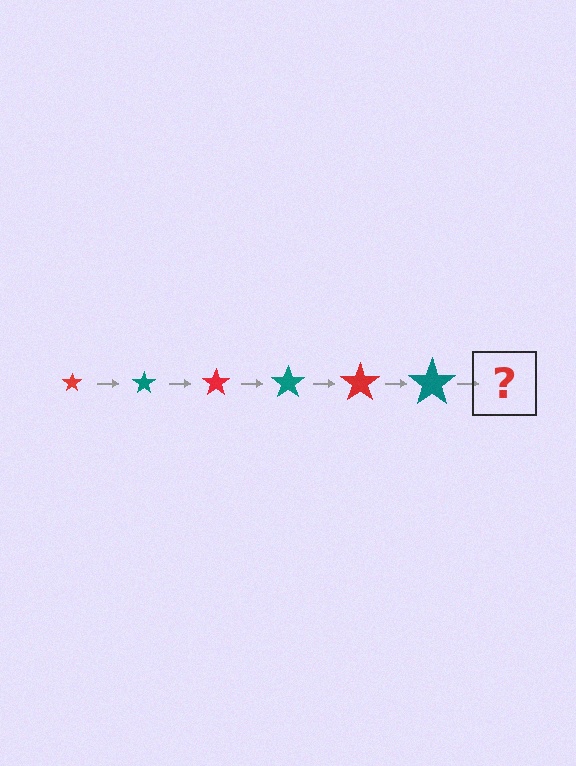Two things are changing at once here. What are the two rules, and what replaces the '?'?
The two rules are that the star grows larger each step and the color cycles through red and teal. The '?' should be a red star, larger than the previous one.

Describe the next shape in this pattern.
It should be a red star, larger than the previous one.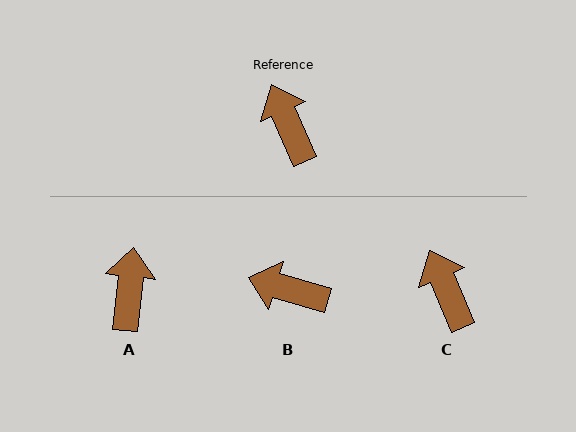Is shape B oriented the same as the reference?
No, it is off by about 50 degrees.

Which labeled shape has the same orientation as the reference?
C.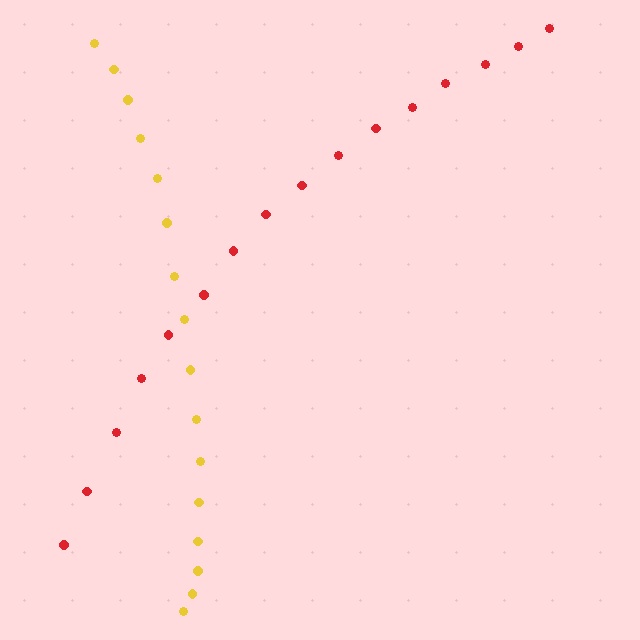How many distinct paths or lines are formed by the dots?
There are 2 distinct paths.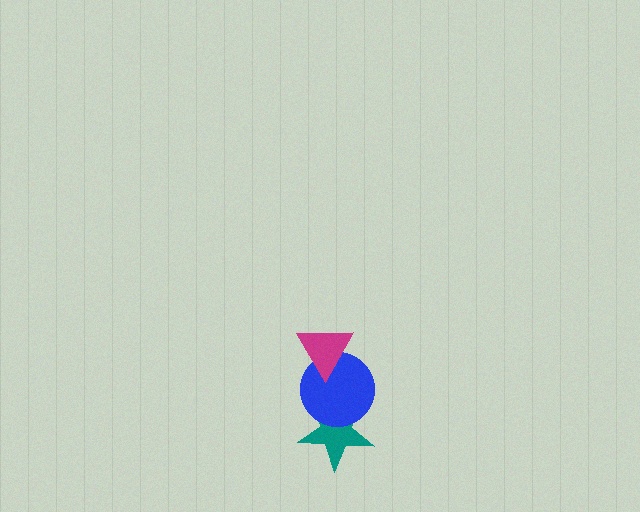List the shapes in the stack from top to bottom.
From top to bottom: the magenta triangle, the blue circle, the teal star.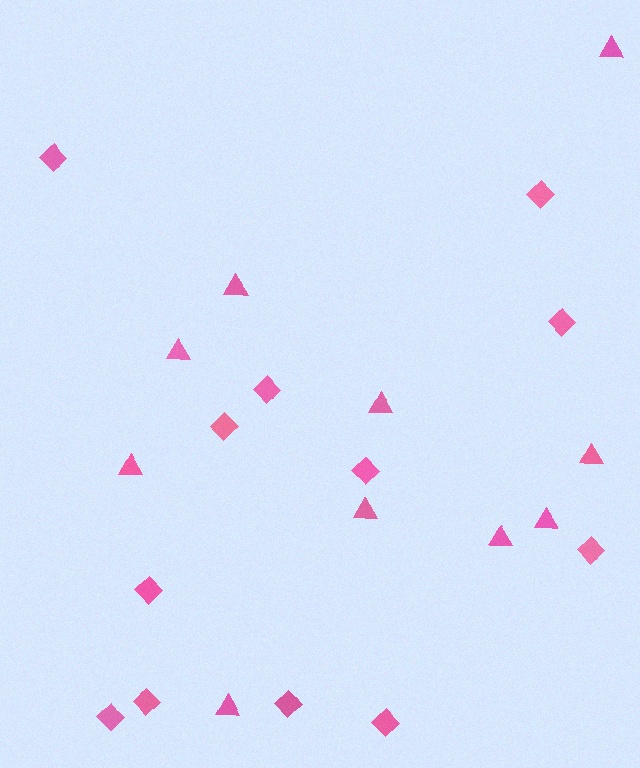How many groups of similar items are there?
There are 2 groups: one group of diamonds (12) and one group of triangles (10).